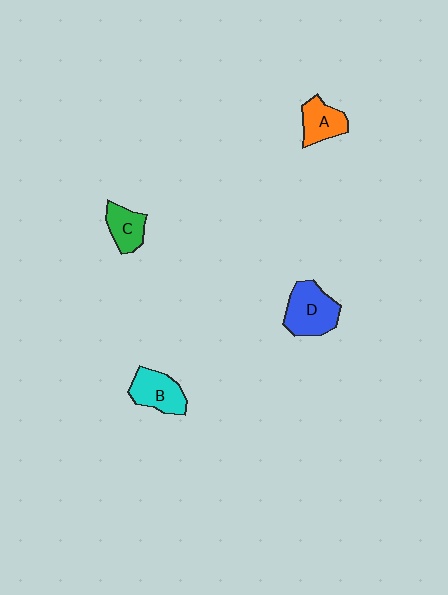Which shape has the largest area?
Shape D (blue).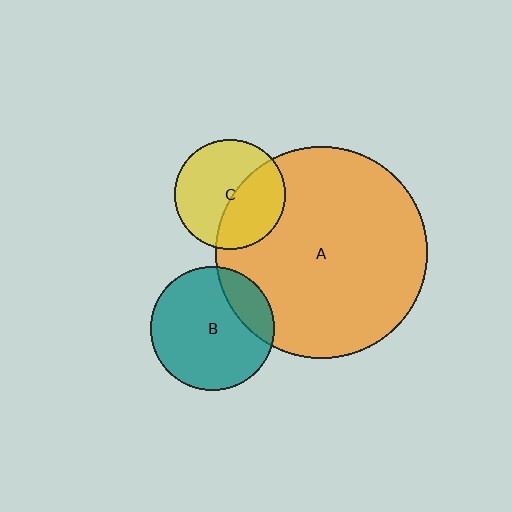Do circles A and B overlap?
Yes.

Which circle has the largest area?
Circle A (orange).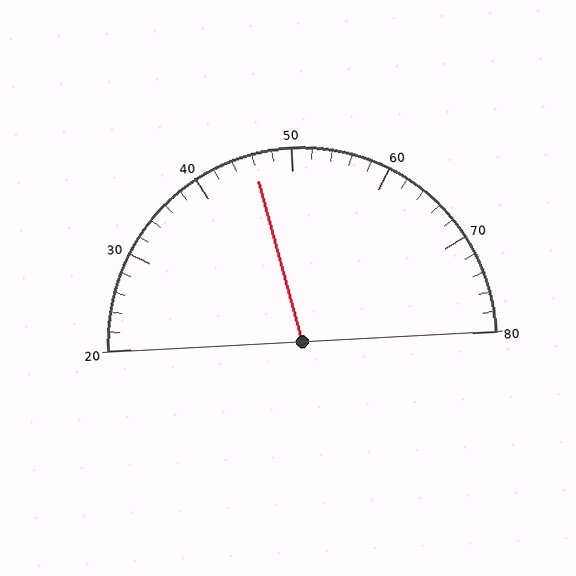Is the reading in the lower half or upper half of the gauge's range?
The reading is in the lower half of the range (20 to 80).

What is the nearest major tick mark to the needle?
The nearest major tick mark is 50.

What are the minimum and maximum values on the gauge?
The gauge ranges from 20 to 80.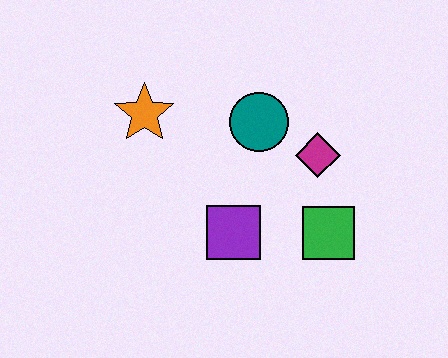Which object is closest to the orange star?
The teal circle is closest to the orange star.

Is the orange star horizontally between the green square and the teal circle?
No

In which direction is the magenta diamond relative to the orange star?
The magenta diamond is to the right of the orange star.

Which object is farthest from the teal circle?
The green square is farthest from the teal circle.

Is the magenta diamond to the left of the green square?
Yes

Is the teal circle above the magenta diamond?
Yes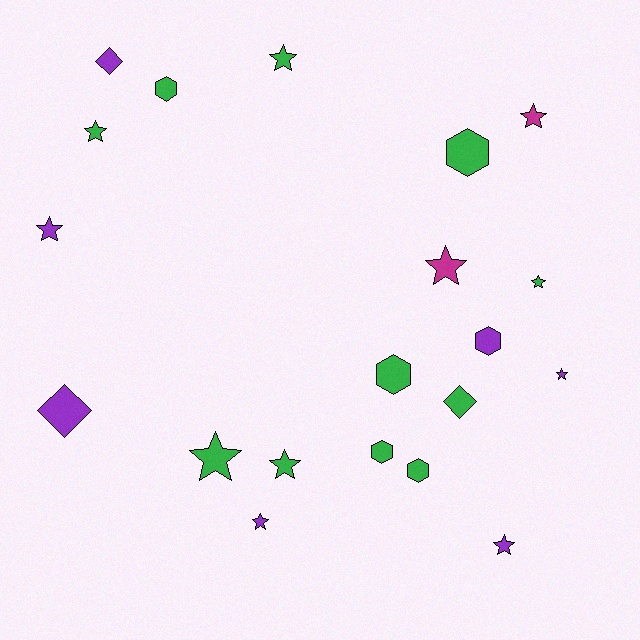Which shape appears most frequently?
Star, with 11 objects.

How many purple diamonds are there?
There are 2 purple diamonds.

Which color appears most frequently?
Green, with 11 objects.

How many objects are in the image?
There are 20 objects.